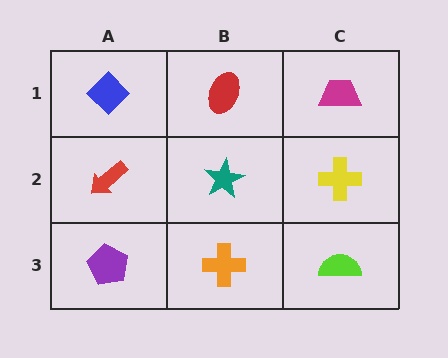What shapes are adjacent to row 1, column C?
A yellow cross (row 2, column C), a red ellipse (row 1, column B).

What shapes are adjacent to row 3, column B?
A teal star (row 2, column B), a purple pentagon (row 3, column A), a lime semicircle (row 3, column C).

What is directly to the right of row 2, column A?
A teal star.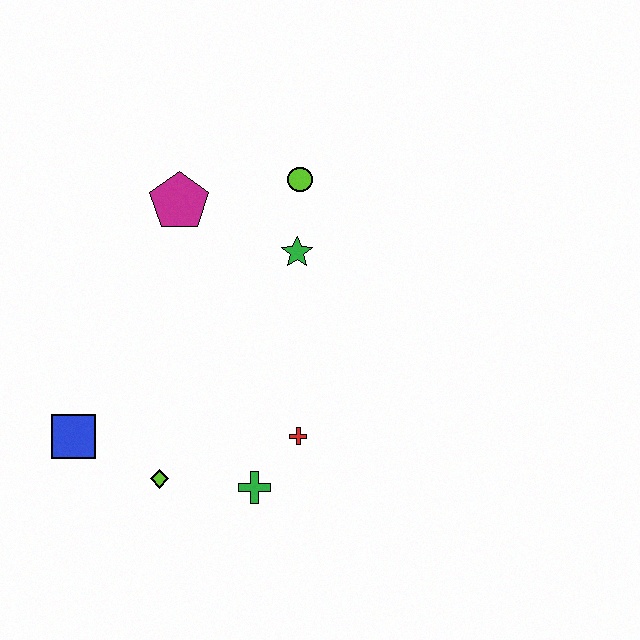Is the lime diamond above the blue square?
No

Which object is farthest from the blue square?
The lime circle is farthest from the blue square.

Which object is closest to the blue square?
The lime diamond is closest to the blue square.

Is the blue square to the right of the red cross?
No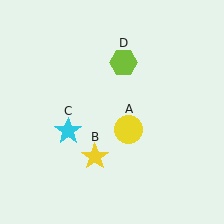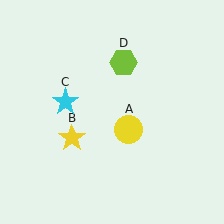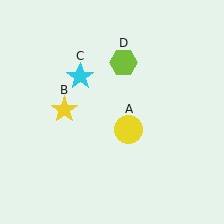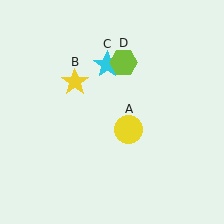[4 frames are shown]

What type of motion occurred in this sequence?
The yellow star (object B), cyan star (object C) rotated clockwise around the center of the scene.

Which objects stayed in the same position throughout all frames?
Yellow circle (object A) and lime hexagon (object D) remained stationary.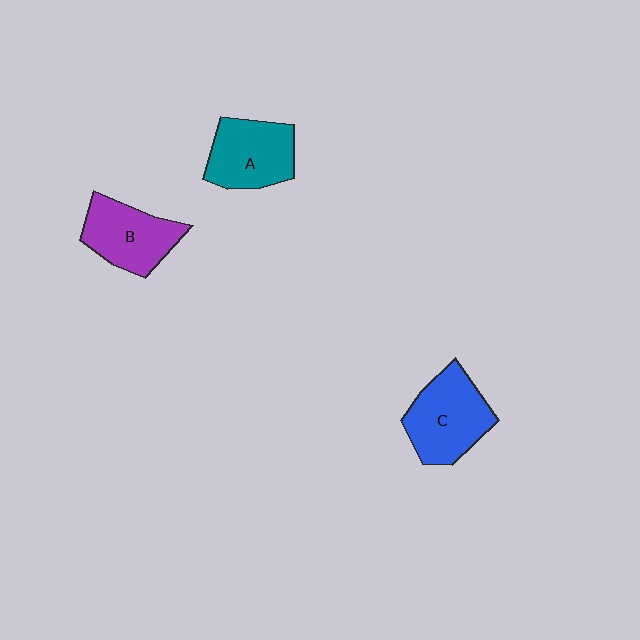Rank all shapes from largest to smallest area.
From largest to smallest: C (blue), A (teal), B (purple).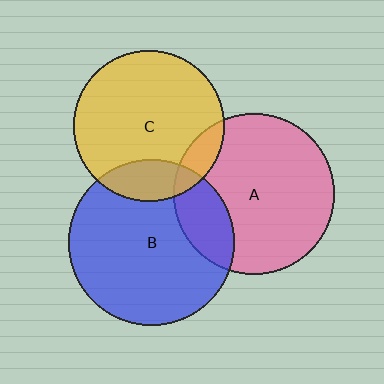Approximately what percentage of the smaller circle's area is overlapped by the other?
Approximately 10%.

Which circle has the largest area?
Circle B (blue).